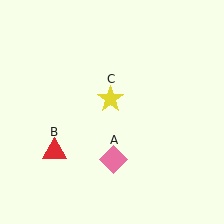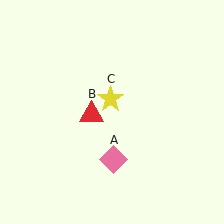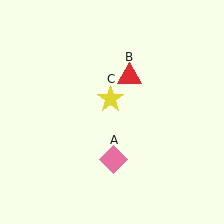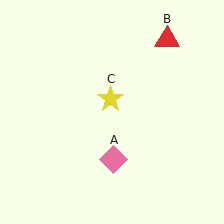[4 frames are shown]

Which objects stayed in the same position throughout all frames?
Pink diamond (object A) and yellow star (object C) remained stationary.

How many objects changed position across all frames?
1 object changed position: red triangle (object B).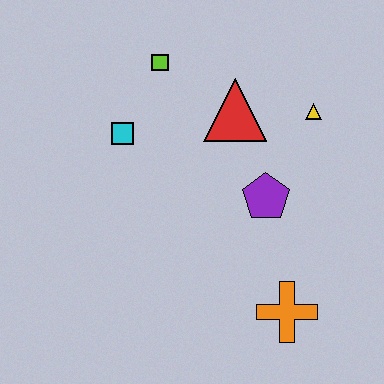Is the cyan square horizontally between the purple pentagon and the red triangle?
No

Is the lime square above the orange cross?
Yes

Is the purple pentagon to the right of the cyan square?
Yes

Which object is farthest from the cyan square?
The orange cross is farthest from the cyan square.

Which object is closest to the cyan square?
The lime square is closest to the cyan square.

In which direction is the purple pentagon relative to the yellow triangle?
The purple pentagon is below the yellow triangle.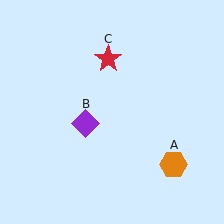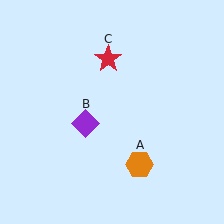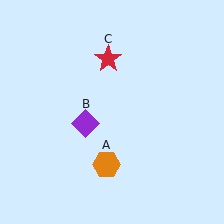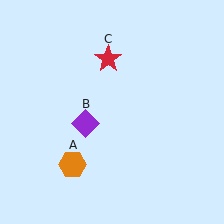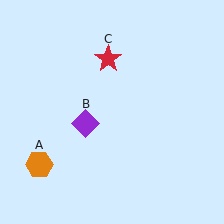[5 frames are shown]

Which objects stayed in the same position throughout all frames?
Purple diamond (object B) and red star (object C) remained stationary.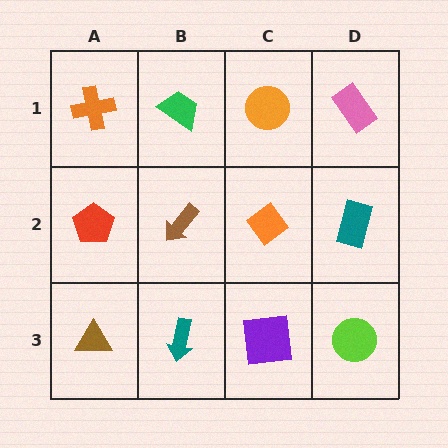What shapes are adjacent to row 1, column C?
An orange diamond (row 2, column C), a green trapezoid (row 1, column B), a pink rectangle (row 1, column D).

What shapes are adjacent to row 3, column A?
A red pentagon (row 2, column A), a teal arrow (row 3, column B).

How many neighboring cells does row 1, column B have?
3.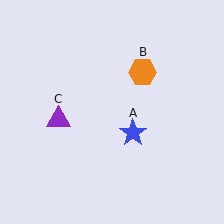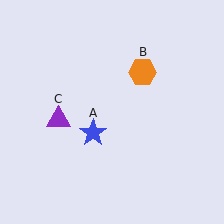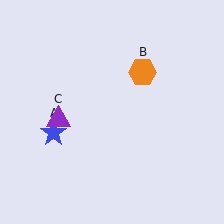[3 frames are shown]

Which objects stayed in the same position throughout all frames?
Orange hexagon (object B) and purple triangle (object C) remained stationary.